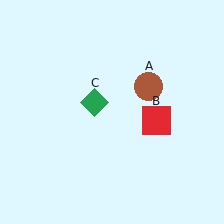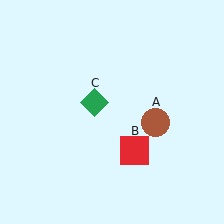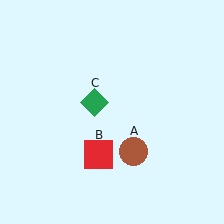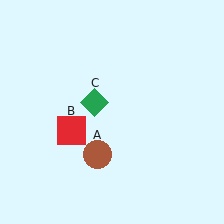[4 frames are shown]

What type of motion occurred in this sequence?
The brown circle (object A), red square (object B) rotated clockwise around the center of the scene.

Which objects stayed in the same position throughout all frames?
Green diamond (object C) remained stationary.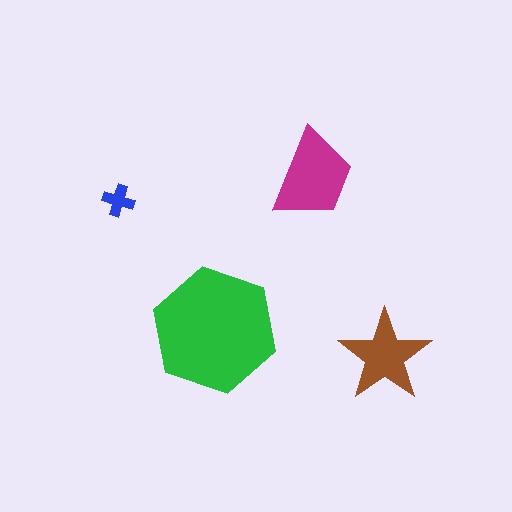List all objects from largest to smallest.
The green hexagon, the magenta trapezoid, the brown star, the blue cross.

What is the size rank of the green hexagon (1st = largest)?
1st.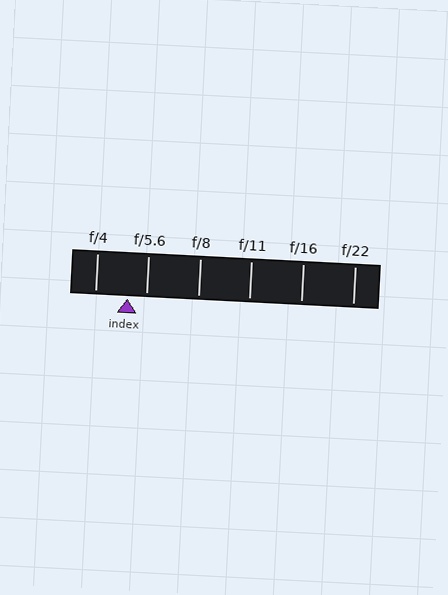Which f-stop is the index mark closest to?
The index mark is closest to f/5.6.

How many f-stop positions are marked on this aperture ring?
There are 6 f-stop positions marked.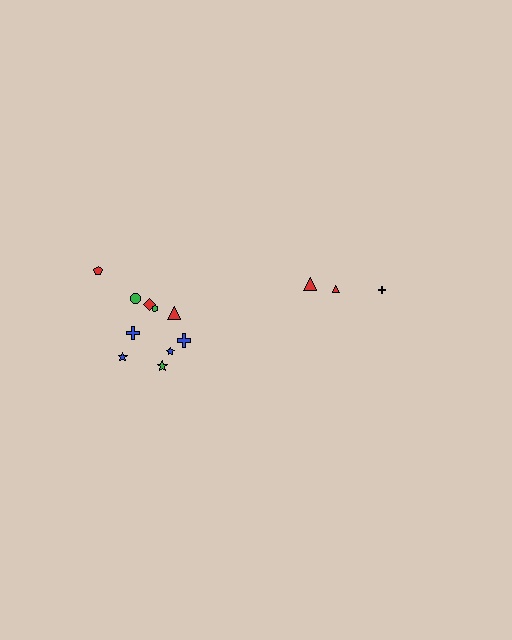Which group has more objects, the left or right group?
The left group.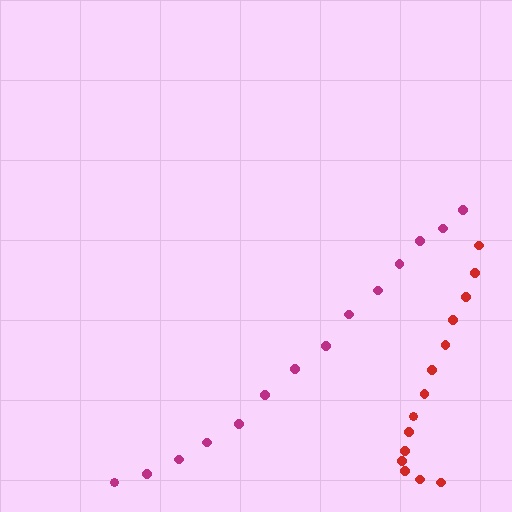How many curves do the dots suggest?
There are 2 distinct paths.